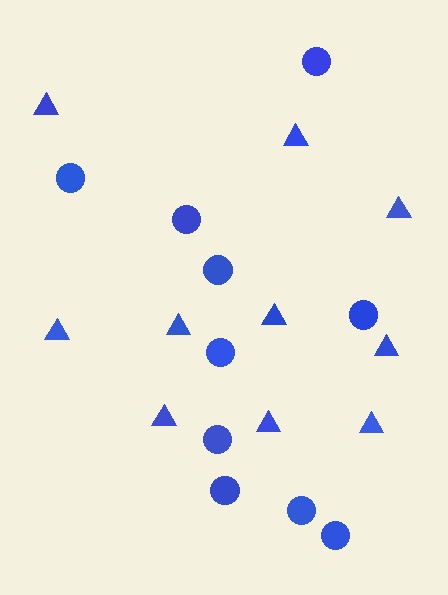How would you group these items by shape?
There are 2 groups: one group of triangles (10) and one group of circles (10).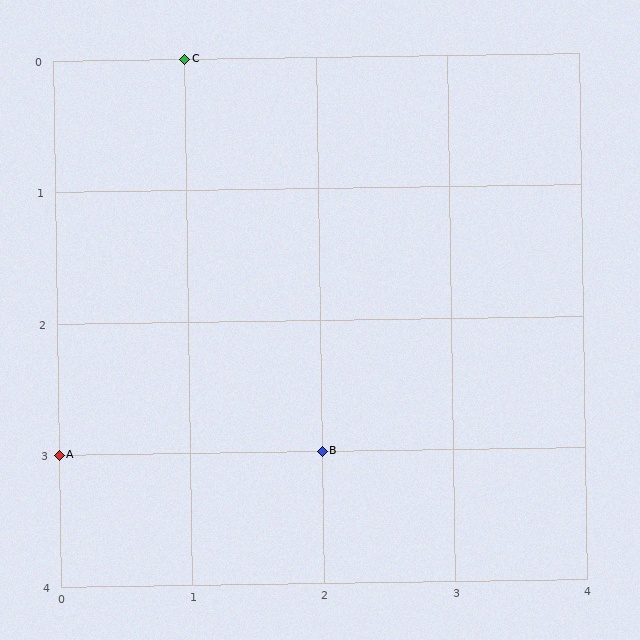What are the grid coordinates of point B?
Point B is at grid coordinates (2, 3).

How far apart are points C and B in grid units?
Points C and B are 1 column and 3 rows apart (about 3.2 grid units diagonally).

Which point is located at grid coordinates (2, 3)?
Point B is at (2, 3).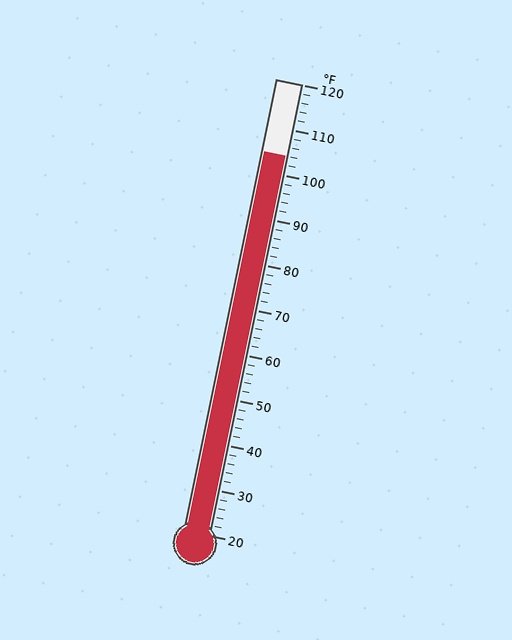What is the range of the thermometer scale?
The thermometer scale ranges from 20°F to 120°F.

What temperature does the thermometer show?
The thermometer shows approximately 104°F.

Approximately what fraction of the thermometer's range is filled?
The thermometer is filled to approximately 85% of its range.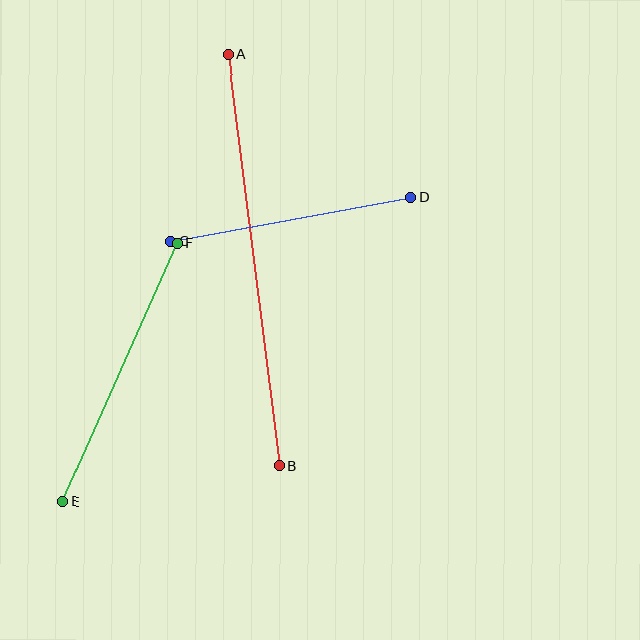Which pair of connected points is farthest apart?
Points A and B are farthest apart.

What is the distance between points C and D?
The distance is approximately 244 pixels.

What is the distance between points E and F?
The distance is approximately 283 pixels.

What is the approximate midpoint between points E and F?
The midpoint is at approximately (120, 373) pixels.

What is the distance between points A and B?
The distance is approximately 415 pixels.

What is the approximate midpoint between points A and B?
The midpoint is at approximately (253, 260) pixels.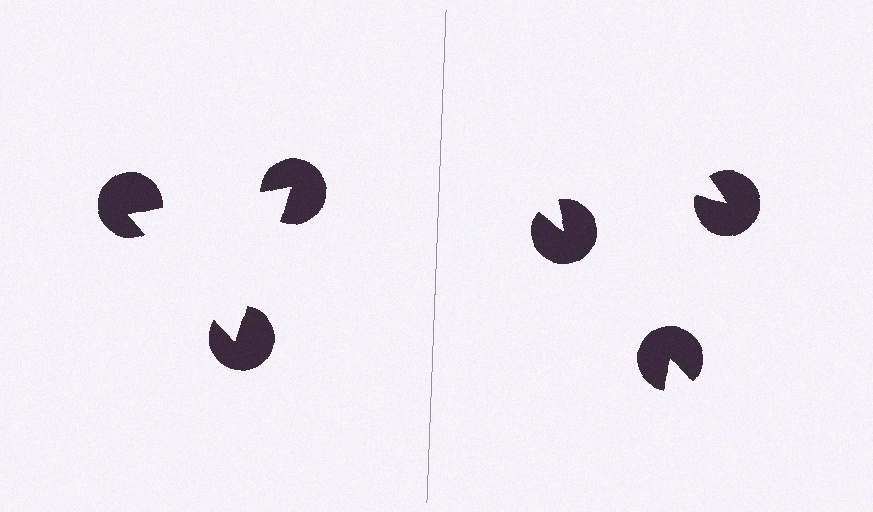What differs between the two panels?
The pac-man discs are positioned identically on both sides; only the wedge orientations differ. On the left they align to a triangle; on the right they are misaligned.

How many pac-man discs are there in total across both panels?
6 — 3 on each side.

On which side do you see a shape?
An illusory triangle appears on the left side. On the right side the wedge cuts are rotated, so no coherent shape forms.